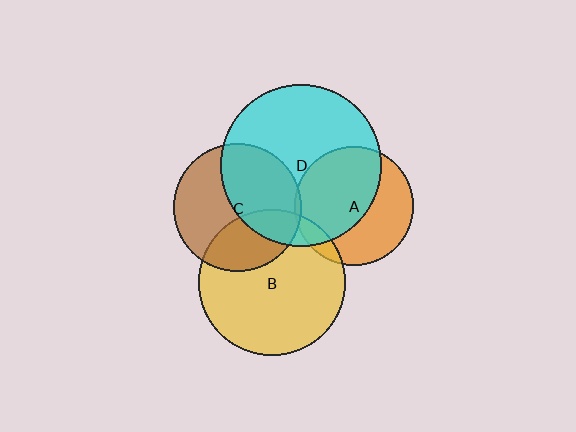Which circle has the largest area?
Circle D (cyan).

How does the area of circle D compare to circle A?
Approximately 1.8 times.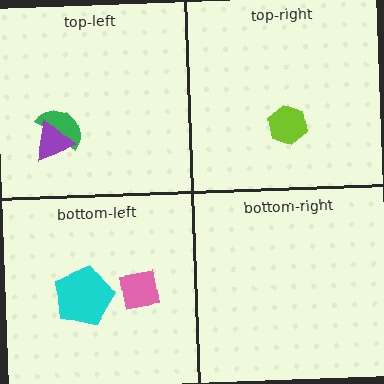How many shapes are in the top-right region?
1.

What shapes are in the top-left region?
The green semicircle, the purple triangle.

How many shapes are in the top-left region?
2.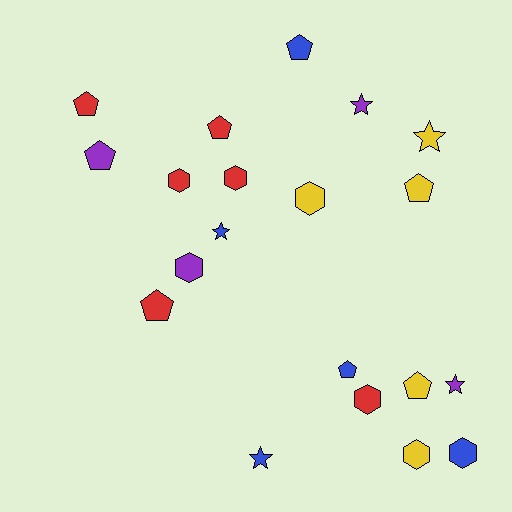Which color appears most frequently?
Red, with 6 objects.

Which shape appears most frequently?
Pentagon, with 8 objects.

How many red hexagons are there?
There are 3 red hexagons.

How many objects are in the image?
There are 20 objects.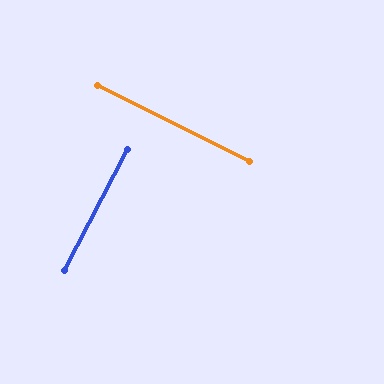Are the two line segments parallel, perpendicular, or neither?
Perpendicular — they meet at approximately 89°.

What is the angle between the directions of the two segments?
Approximately 89 degrees.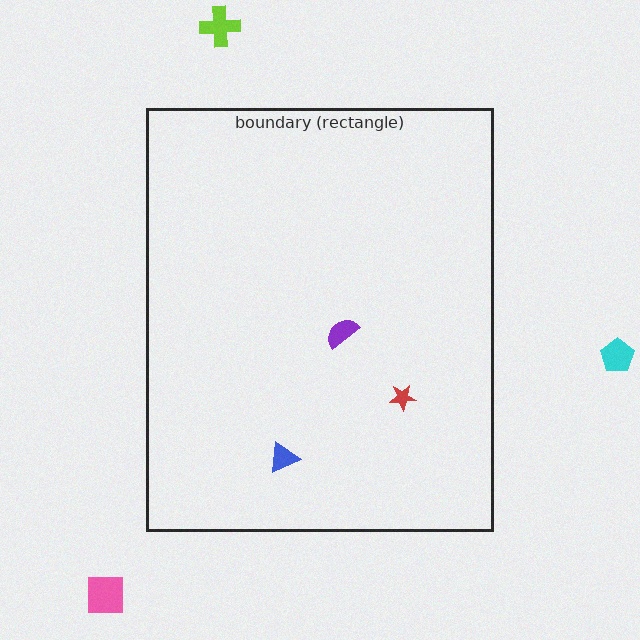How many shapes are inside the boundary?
3 inside, 3 outside.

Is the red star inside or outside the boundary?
Inside.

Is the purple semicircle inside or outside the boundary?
Inside.